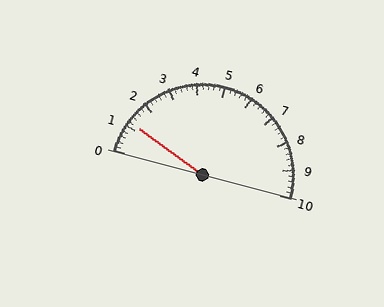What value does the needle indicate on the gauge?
The needle indicates approximately 1.2.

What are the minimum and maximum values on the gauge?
The gauge ranges from 0 to 10.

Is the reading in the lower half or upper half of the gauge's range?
The reading is in the lower half of the range (0 to 10).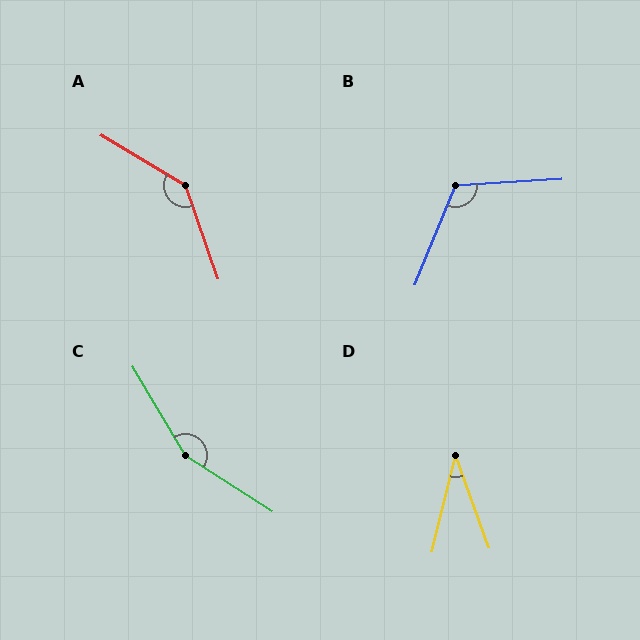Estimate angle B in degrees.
Approximately 116 degrees.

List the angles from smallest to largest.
D (33°), B (116°), A (140°), C (153°).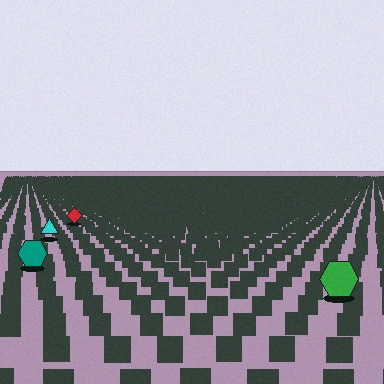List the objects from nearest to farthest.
From nearest to farthest: the green hexagon, the teal hexagon, the cyan triangle, the red diamond.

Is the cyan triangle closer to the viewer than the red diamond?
Yes. The cyan triangle is closer — you can tell from the texture gradient: the ground texture is coarser near it.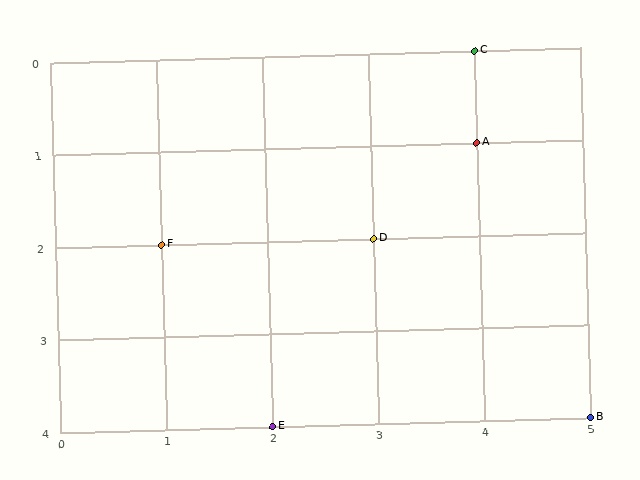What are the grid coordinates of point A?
Point A is at grid coordinates (4, 1).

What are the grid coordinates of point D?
Point D is at grid coordinates (3, 2).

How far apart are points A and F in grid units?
Points A and F are 3 columns and 1 row apart (about 3.2 grid units diagonally).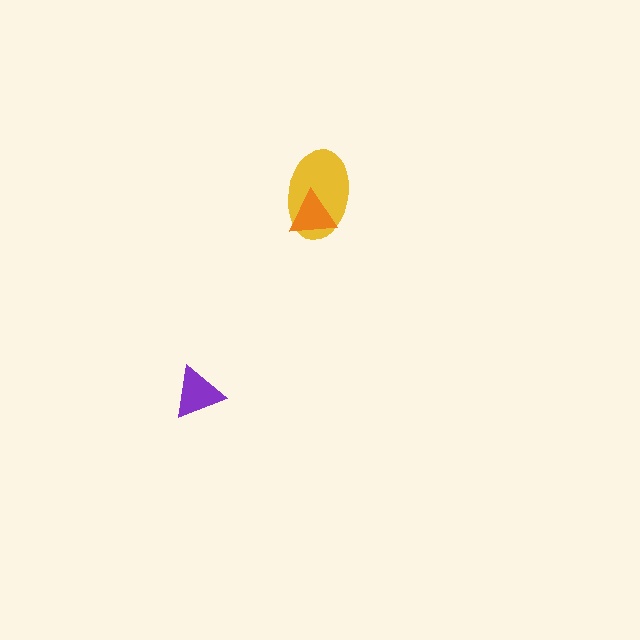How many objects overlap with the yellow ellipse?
1 object overlaps with the yellow ellipse.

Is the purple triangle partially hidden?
No, no other shape covers it.